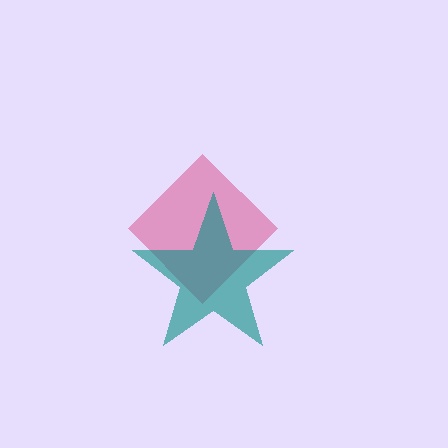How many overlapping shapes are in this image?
There are 2 overlapping shapes in the image.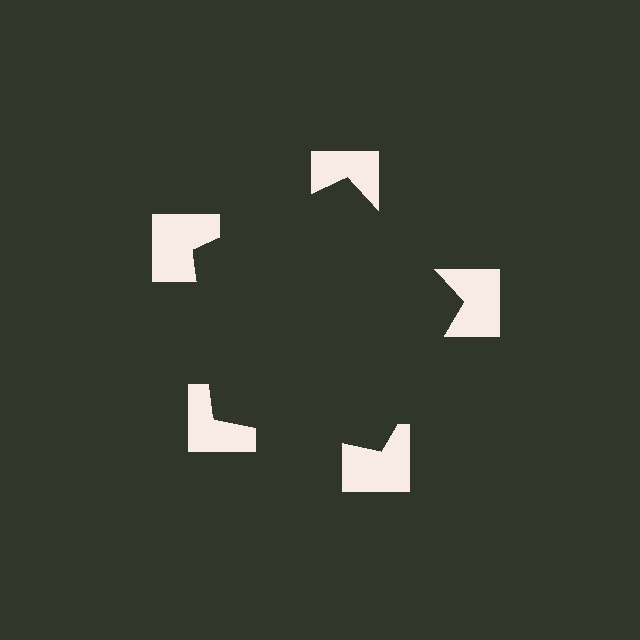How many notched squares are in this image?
There are 5 — one at each vertex of the illusory pentagon.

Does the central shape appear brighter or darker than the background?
It typically appears slightly darker than the background, even though no actual brightness change is drawn.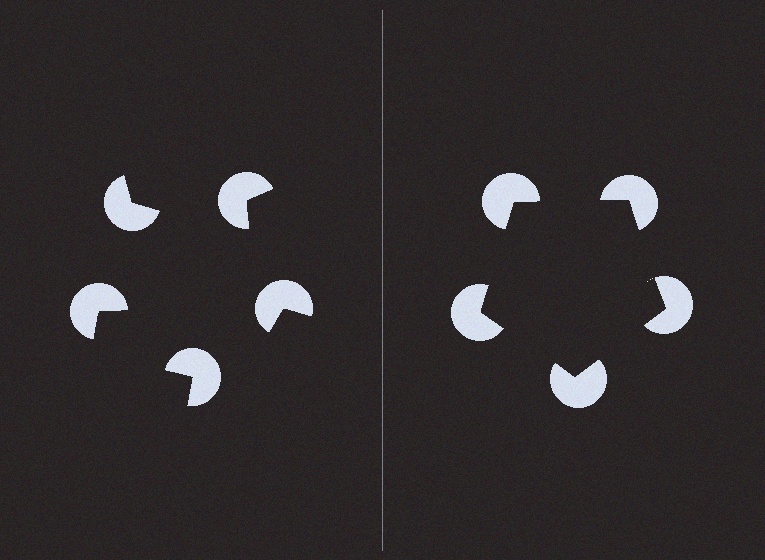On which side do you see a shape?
An illusory pentagon appears on the right side. On the left side the wedge cuts are rotated, so no coherent shape forms.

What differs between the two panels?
The pac-man discs are positioned identically on both sides; only the wedge orientations differ. On the right they align to a pentagon; on the left they are misaligned.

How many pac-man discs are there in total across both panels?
10 — 5 on each side.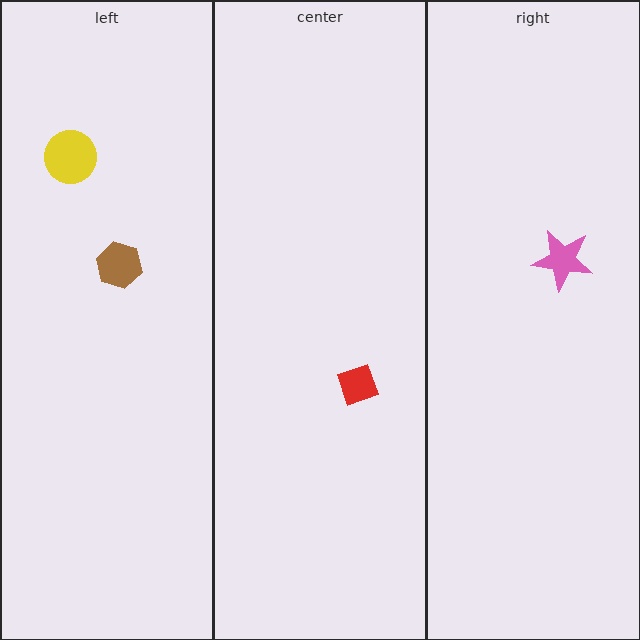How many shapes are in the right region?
1.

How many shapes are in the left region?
2.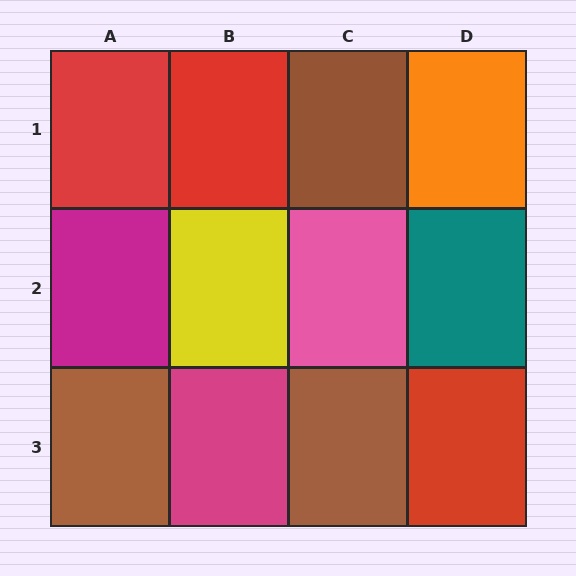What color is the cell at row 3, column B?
Magenta.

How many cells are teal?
1 cell is teal.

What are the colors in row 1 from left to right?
Red, red, brown, orange.